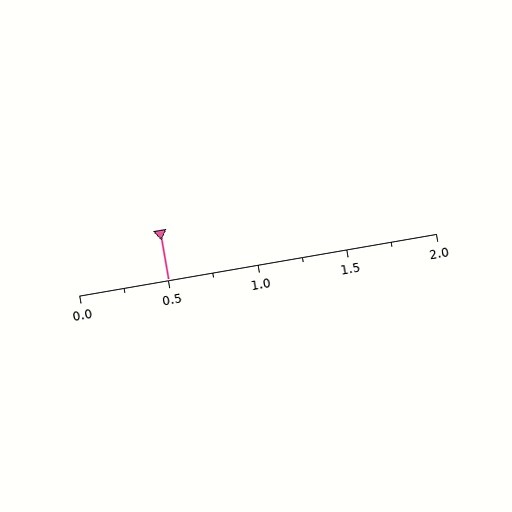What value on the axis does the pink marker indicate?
The marker indicates approximately 0.5.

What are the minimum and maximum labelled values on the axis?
The axis runs from 0.0 to 2.0.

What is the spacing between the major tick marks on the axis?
The major ticks are spaced 0.5 apart.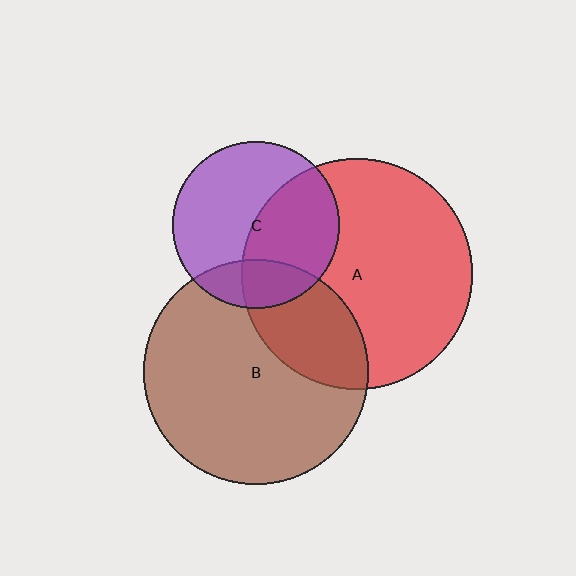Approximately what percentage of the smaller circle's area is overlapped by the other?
Approximately 45%.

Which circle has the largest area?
Circle A (red).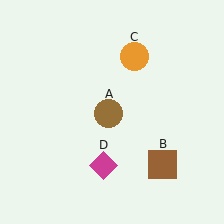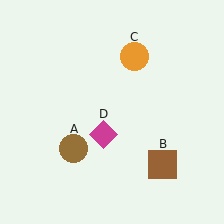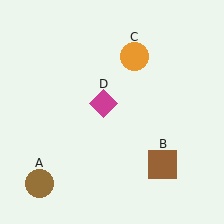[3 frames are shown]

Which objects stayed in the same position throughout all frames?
Brown square (object B) and orange circle (object C) remained stationary.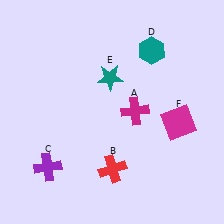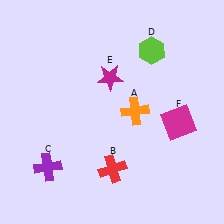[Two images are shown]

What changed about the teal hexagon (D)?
In Image 1, D is teal. In Image 2, it changed to lime.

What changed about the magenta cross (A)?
In Image 1, A is magenta. In Image 2, it changed to orange.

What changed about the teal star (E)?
In Image 1, E is teal. In Image 2, it changed to magenta.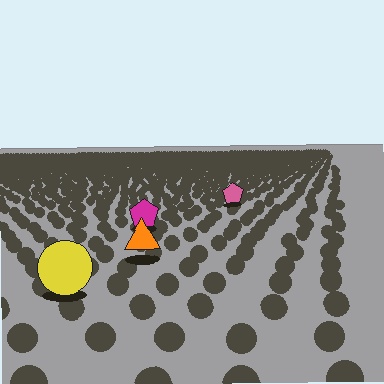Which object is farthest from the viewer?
The pink pentagon is farthest from the viewer. It appears smaller and the ground texture around it is denser.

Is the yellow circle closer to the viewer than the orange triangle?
Yes. The yellow circle is closer — you can tell from the texture gradient: the ground texture is coarser near it.